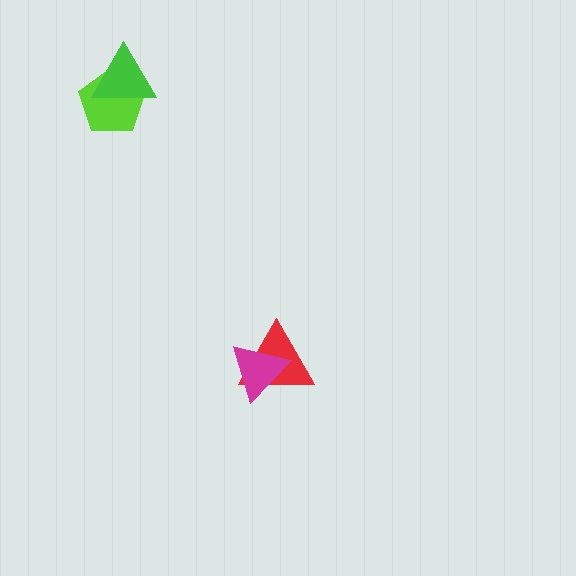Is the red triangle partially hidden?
Yes, it is partially covered by another shape.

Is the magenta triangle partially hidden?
No, no other shape covers it.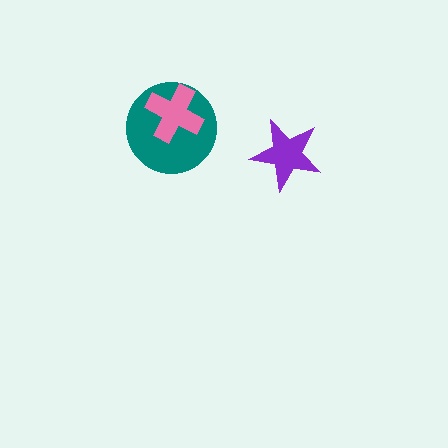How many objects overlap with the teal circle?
1 object overlaps with the teal circle.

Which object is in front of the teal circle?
The pink cross is in front of the teal circle.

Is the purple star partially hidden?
No, no other shape covers it.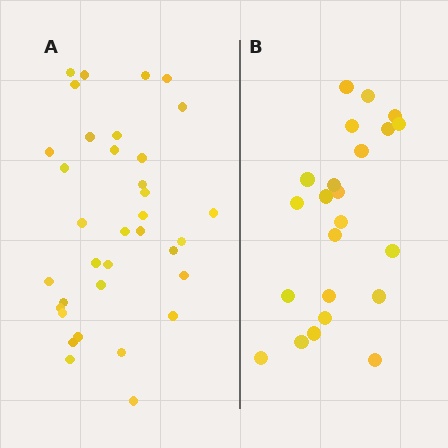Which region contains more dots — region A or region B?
Region A (the left region) has more dots.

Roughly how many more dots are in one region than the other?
Region A has roughly 12 or so more dots than region B.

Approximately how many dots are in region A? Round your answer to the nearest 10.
About 40 dots. (The exact count is 35, which rounds to 40.)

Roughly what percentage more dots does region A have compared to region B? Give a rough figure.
About 50% more.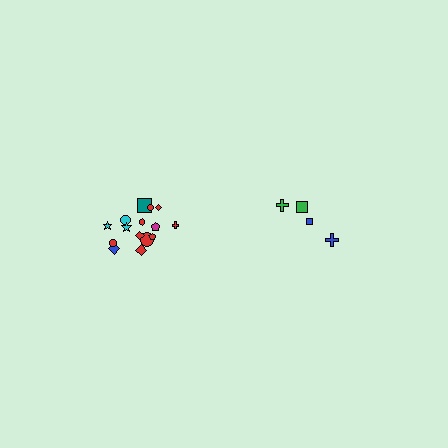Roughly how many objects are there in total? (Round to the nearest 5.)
Roughly 20 objects in total.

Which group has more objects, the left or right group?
The left group.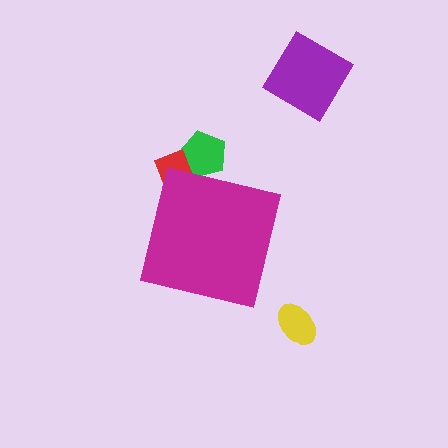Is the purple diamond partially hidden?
No, the purple diamond is fully visible.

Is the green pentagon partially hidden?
Yes, the green pentagon is partially hidden behind the magenta square.